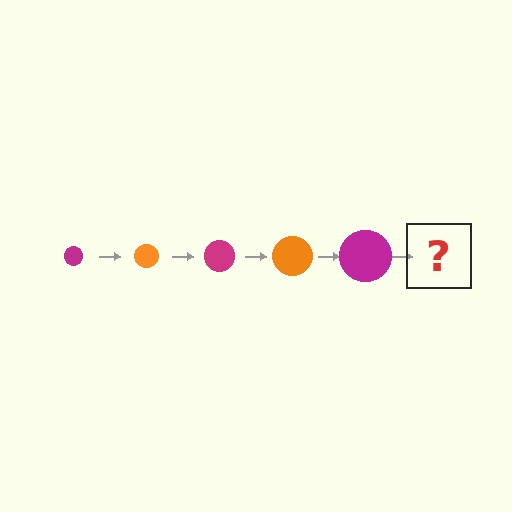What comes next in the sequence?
The next element should be an orange circle, larger than the previous one.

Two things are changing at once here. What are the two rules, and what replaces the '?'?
The two rules are that the circle grows larger each step and the color cycles through magenta and orange. The '?' should be an orange circle, larger than the previous one.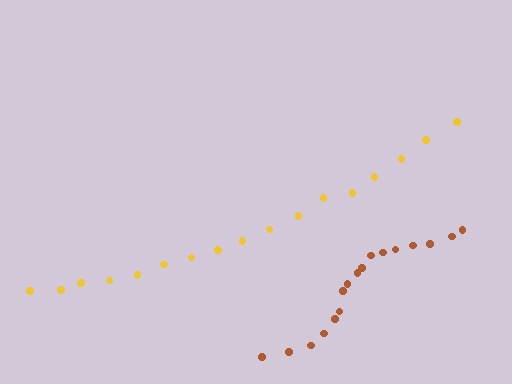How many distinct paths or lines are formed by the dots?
There are 2 distinct paths.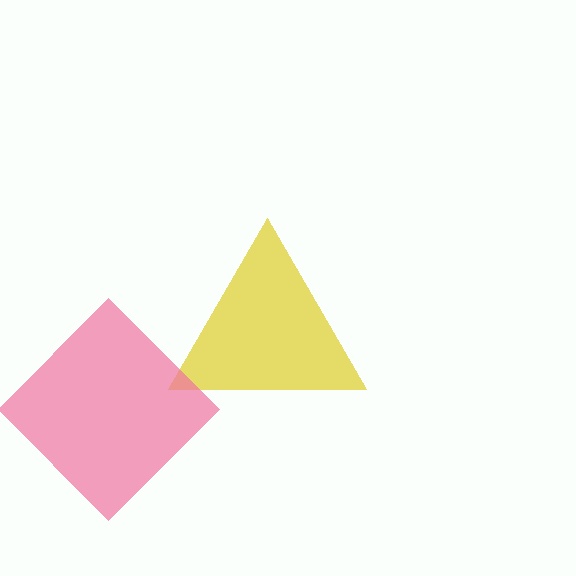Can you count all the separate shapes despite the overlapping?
Yes, there are 2 separate shapes.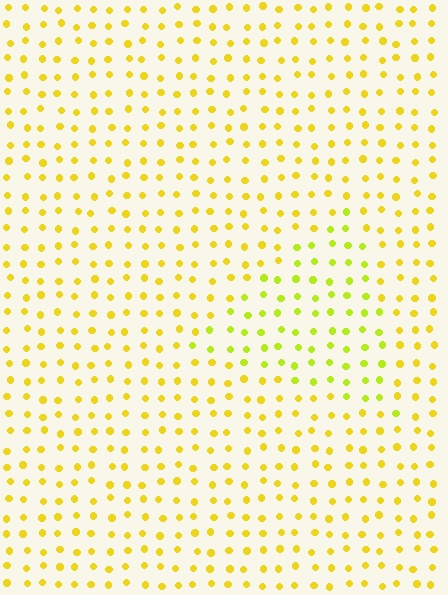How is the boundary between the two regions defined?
The boundary is defined purely by a slight shift in hue (about 24 degrees). Spacing, size, and orientation are identical on both sides.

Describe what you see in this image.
The image is filled with small yellow elements in a uniform arrangement. A triangle-shaped region is visible where the elements are tinted to a slightly different hue, forming a subtle color boundary.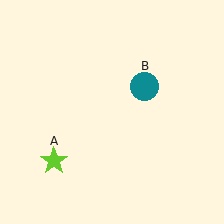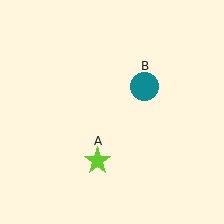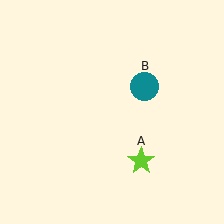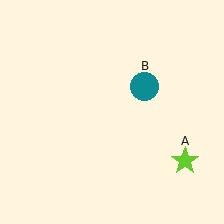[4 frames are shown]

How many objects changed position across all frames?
1 object changed position: lime star (object A).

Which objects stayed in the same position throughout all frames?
Teal circle (object B) remained stationary.